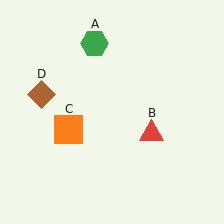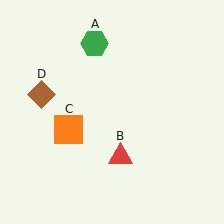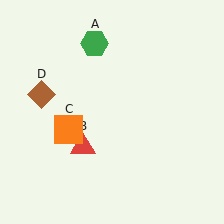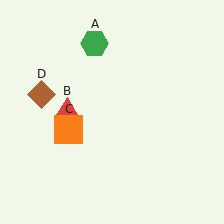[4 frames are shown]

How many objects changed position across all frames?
1 object changed position: red triangle (object B).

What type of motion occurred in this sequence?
The red triangle (object B) rotated clockwise around the center of the scene.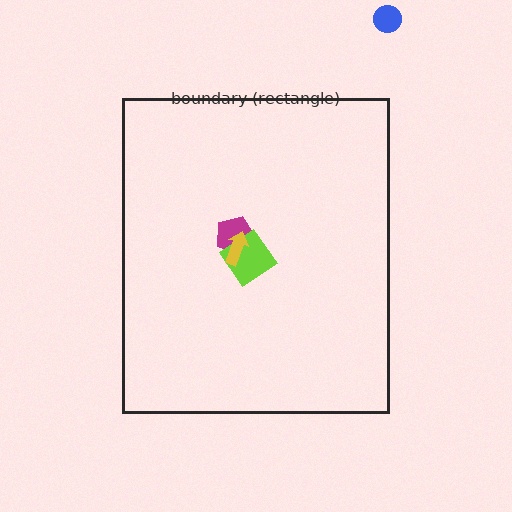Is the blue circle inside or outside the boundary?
Outside.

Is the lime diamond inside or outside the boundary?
Inside.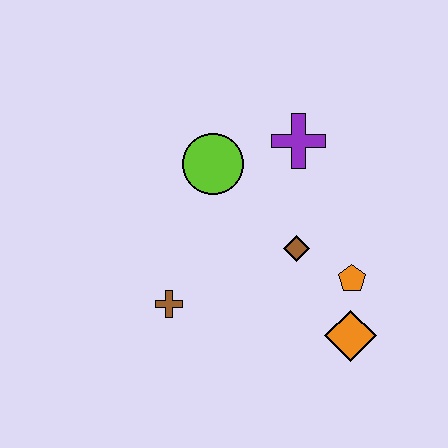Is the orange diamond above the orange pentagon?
No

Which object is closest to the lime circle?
The purple cross is closest to the lime circle.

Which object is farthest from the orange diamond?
The lime circle is farthest from the orange diamond.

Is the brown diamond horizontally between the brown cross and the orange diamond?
Yes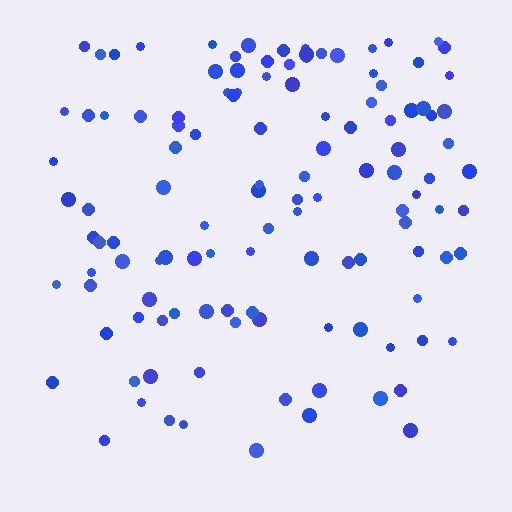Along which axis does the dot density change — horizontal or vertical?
Vertical.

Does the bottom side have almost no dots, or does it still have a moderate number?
Still a moderate number, just noticeably fewer than the top.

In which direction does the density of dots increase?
From bottom to top, with the top side densest.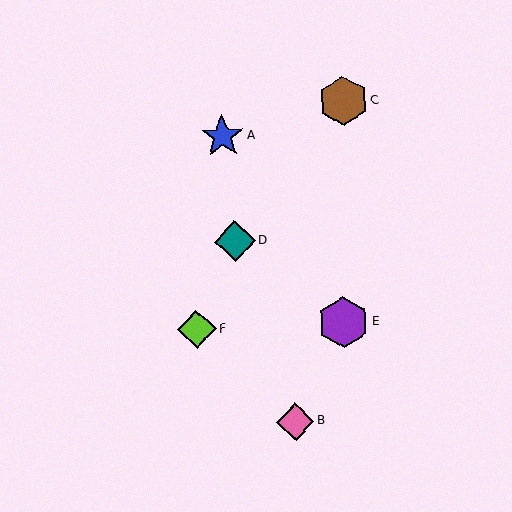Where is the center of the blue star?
The center of the blue star is at (222, 136).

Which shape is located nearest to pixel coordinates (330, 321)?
The purple hexagon (labeled E) at (344, 322) is nearest to that location.